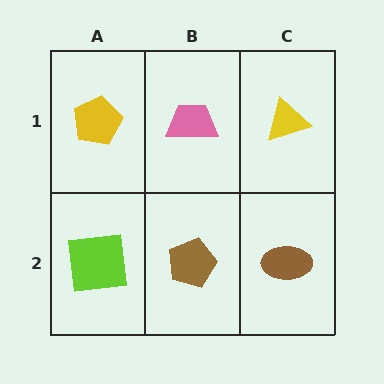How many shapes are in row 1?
3 shapes.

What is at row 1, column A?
A yellow pentagon.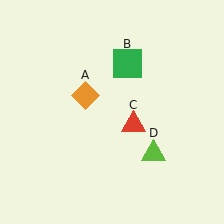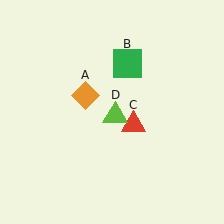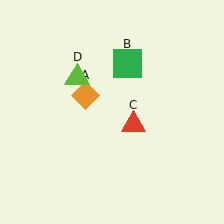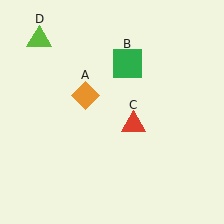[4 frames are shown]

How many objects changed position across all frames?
1 object changed position: lime triangle (object D).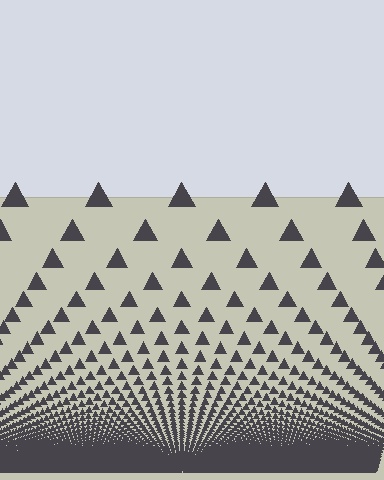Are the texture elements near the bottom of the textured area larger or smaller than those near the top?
Smaller. The gradient is inverted — elements near the bottom are smaller and denser.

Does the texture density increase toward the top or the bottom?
Density increases toward the bottom.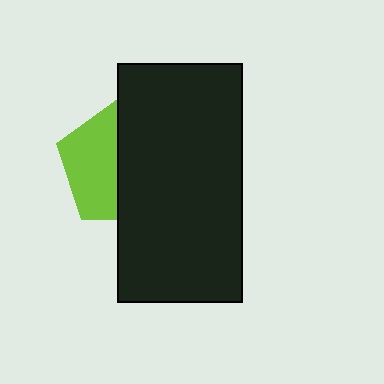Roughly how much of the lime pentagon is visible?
About half of it is visible (roughly 46%).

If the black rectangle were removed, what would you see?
You would see the complete lime pentagon.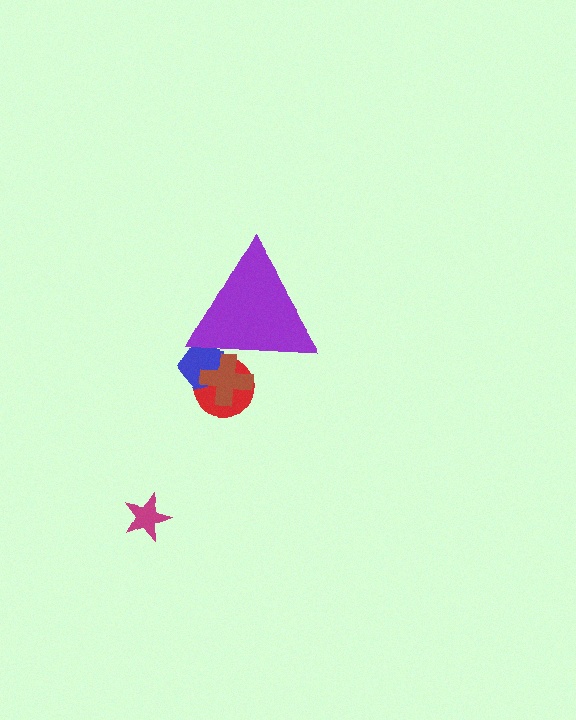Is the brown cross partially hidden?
Yes, the brown cross is partially hidden behind the purple triangle.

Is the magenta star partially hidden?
No, the magenta star is fully visible.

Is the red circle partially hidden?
Yes, the red circle is partially hidden behind the purple triangle.